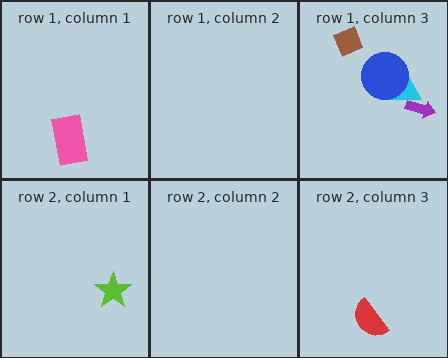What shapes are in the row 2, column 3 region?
The red semicircle.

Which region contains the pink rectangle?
The row 1, column 1 region.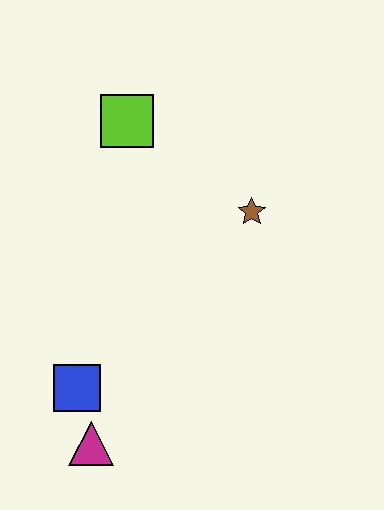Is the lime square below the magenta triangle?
No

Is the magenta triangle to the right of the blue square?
Yes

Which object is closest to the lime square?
The brown star is closest to the lime square.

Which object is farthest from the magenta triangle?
The lime square is farthest from the magenta triangle.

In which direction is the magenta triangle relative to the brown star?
The magenta triangle is below the brown star.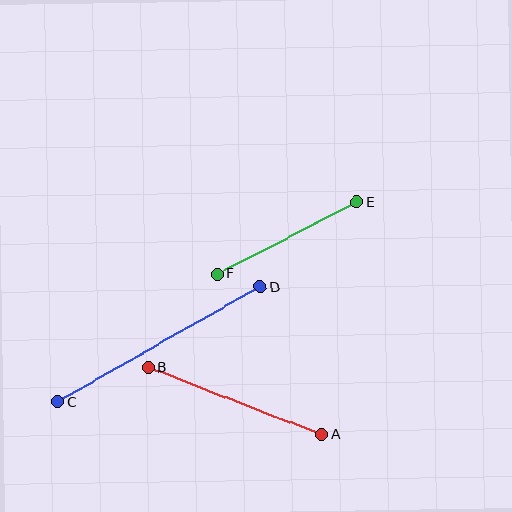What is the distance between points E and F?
The distance is approximately 157 pixels.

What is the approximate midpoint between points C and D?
The midpoint is at approximately (159, 344) pixels.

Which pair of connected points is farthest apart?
Points C and D are farthest apart.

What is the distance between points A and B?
The distance is approximately 186 pixels.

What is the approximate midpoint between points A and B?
The midpoint is at approximately (235, 401) pixels.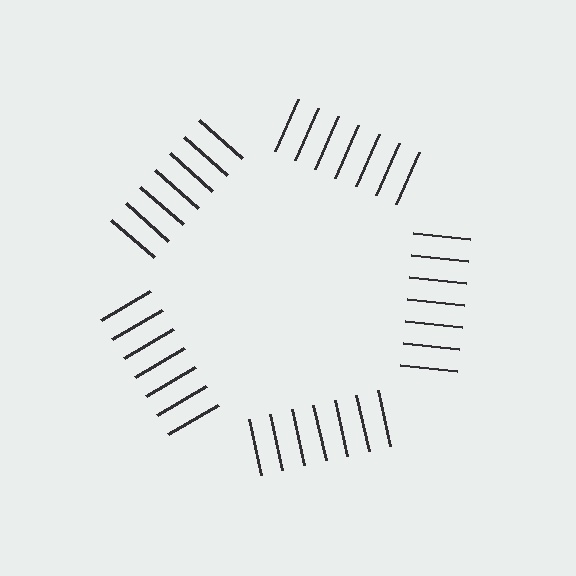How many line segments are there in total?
35 — 7 along each of the 5 edges.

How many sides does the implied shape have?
5 sides — the line-ends trace a pentagon.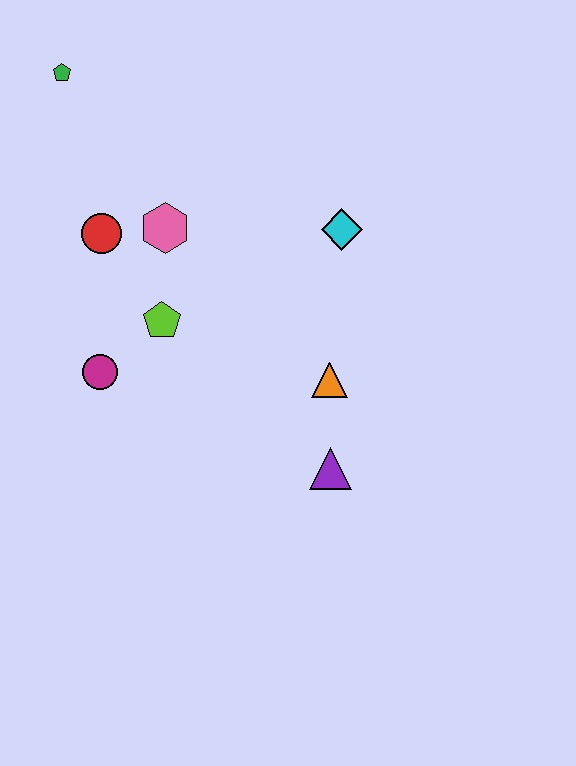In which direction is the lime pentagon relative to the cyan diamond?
The lime pentagon is to the left of the cyan diamond.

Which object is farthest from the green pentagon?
The purple triangle is farthest from the green pentagon.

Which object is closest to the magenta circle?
The lime pentagon is closest to the magenta circle.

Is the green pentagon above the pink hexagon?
Yes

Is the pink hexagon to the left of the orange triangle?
Yes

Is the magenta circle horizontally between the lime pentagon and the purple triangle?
No